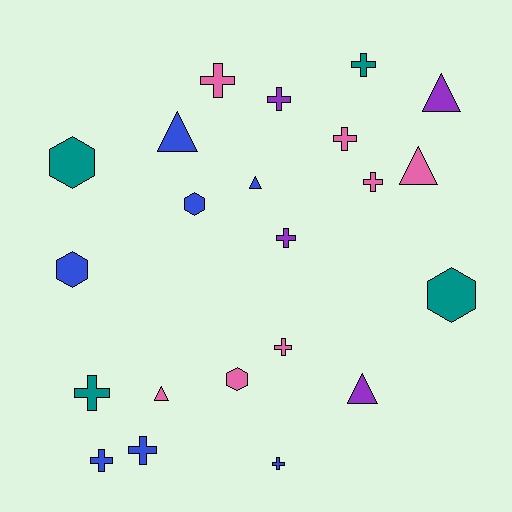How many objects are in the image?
There are 22 objects.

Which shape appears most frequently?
Cross, with 11 objects.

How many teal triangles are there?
There are no teal triangles.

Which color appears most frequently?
Pink, with 7 objects.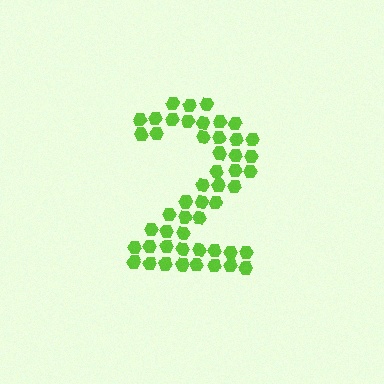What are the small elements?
The small elements are hexagons.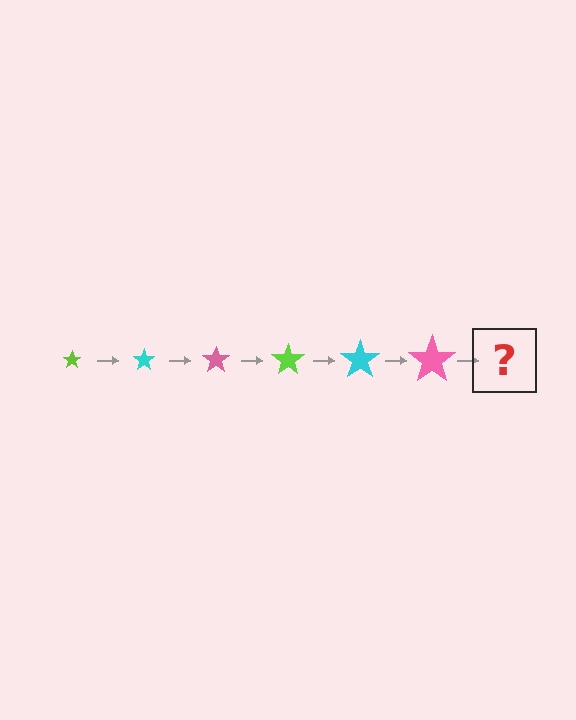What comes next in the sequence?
The next element should be a lime star, larger than the previous one.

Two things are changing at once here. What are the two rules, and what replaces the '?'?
The two rules are that the star grows larger each step and the color cycles through lime, cyan, and pink. The '?' should be a lime star, larger than the previous one.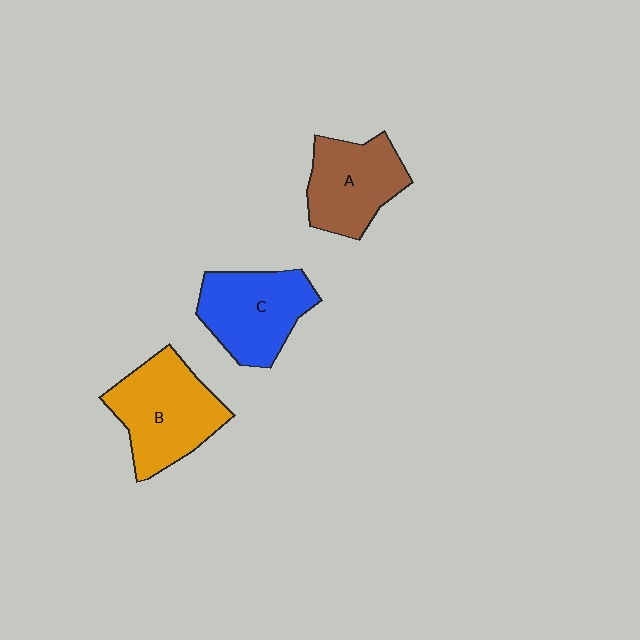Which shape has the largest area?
Shape B (orange).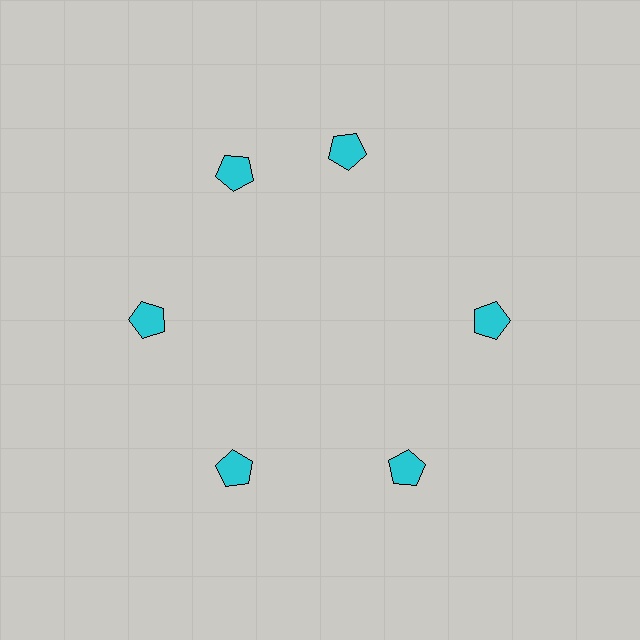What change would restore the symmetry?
The symmetry would be restored by rotating it back into even spacing with its neighbors so that all 6 pentagons sit at equal angles and equal distance from the center.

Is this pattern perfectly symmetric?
No. The 6 cyan pentagons are arranged in a ring, but one element near the 1 o'clock position is rotated out of alignment along the ring, breaking the 6-fold rotational symmetry.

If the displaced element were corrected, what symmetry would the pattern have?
It would have 6-fold rotational symmetry — the pattern would map onto itself every 60 degrees.